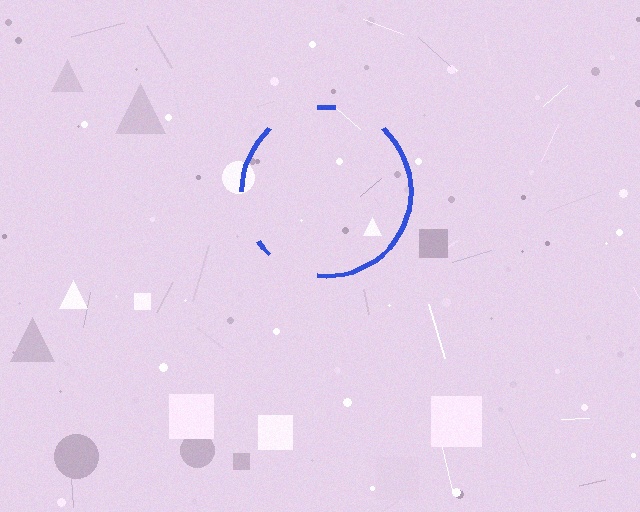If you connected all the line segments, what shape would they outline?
They would outline a circle.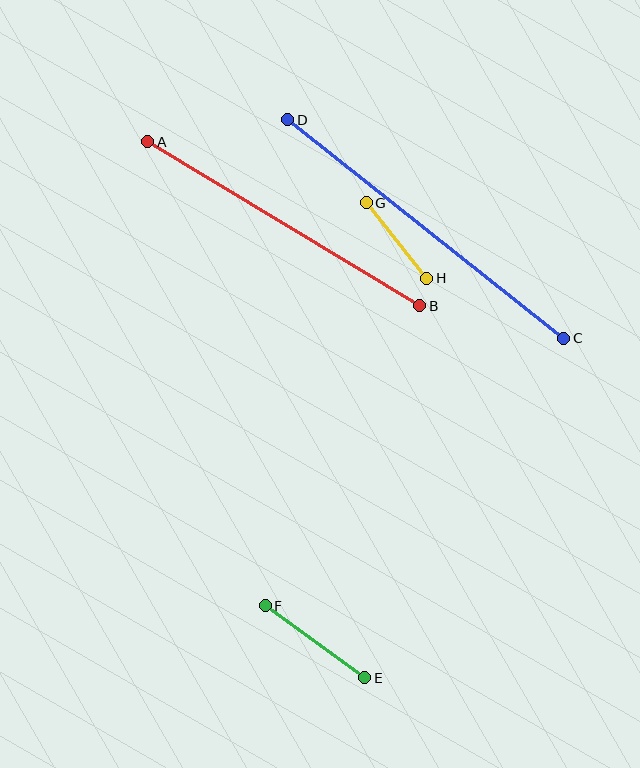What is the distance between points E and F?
The distance is approximately 123 pixels.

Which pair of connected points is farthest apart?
Points C and D are farthest apart.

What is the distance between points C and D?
The distance is approximately 352 pixels.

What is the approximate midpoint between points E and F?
The midpoint is at approximately (315, 642) pixels.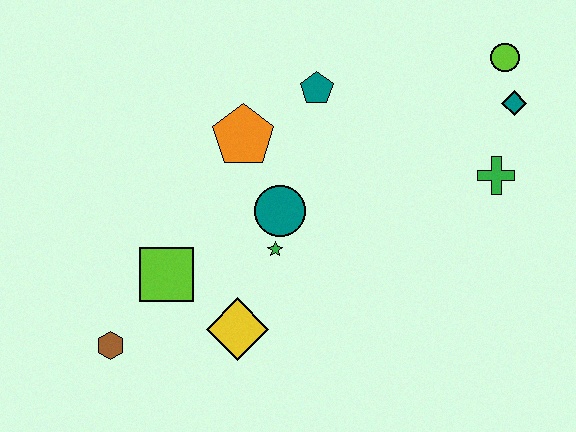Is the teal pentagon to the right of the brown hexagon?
Yes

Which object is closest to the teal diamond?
The lime circle is closest to the teal diamond.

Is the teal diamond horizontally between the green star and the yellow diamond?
No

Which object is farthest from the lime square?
The lime circle is farthest from the lime square.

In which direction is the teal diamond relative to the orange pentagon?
The teal diamond is to the right of the orange pentagon.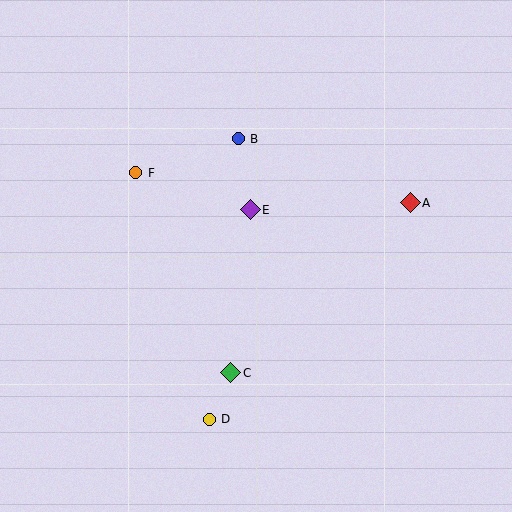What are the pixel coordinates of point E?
Point E is at (250, 210).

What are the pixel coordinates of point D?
Point D is at (209, 419).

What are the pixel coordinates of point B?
Point B is at (238, 139).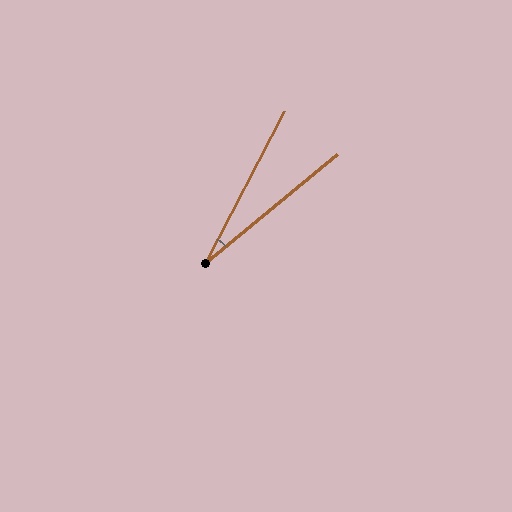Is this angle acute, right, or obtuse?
It is acute.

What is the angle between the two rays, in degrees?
Approximately 23 degrees.